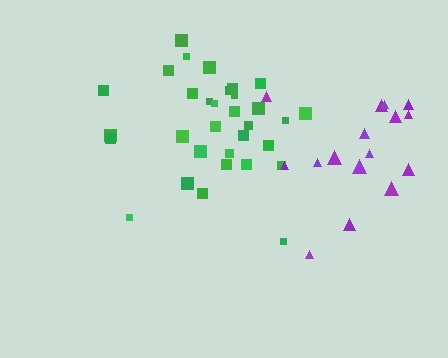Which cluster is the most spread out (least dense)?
Purple.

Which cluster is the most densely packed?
Green.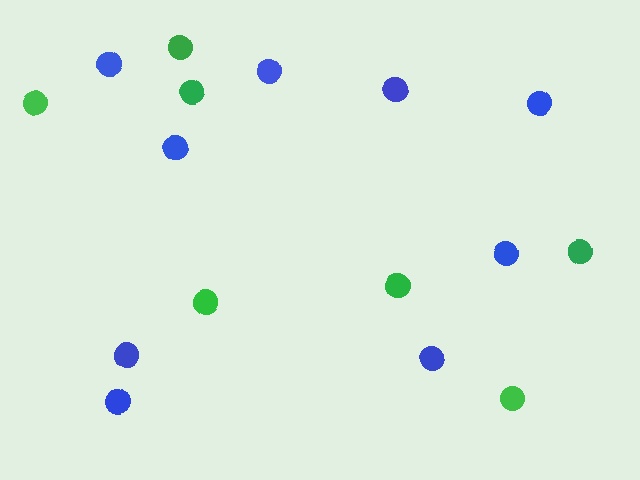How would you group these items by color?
There are 2 groups: one group of green circles (7) and one group of blue circles (9).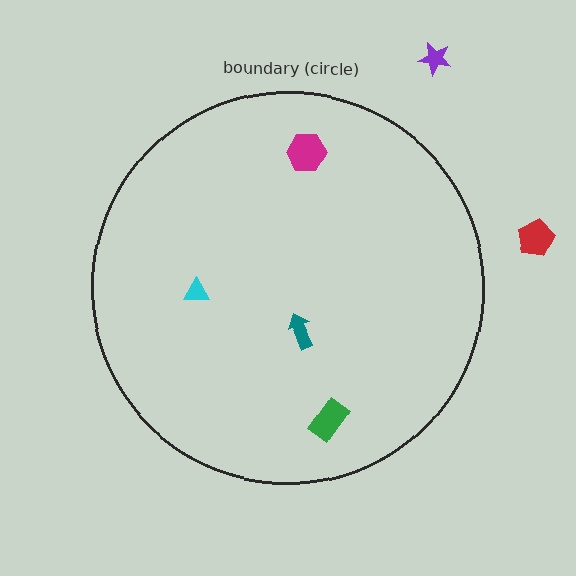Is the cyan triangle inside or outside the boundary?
Inside.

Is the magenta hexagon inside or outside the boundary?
Inside.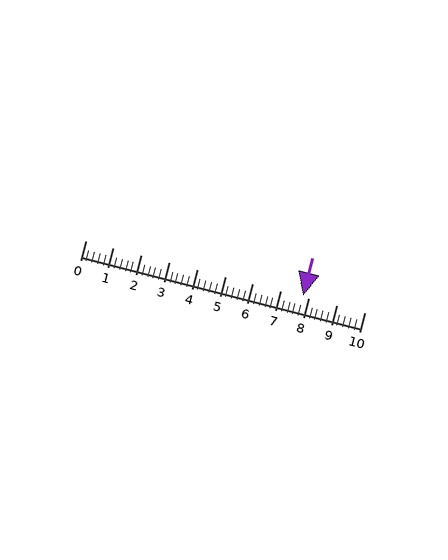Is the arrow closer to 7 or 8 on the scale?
The arrow is closer to 8.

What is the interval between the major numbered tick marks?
The major tick marks are spaced 1 units apart.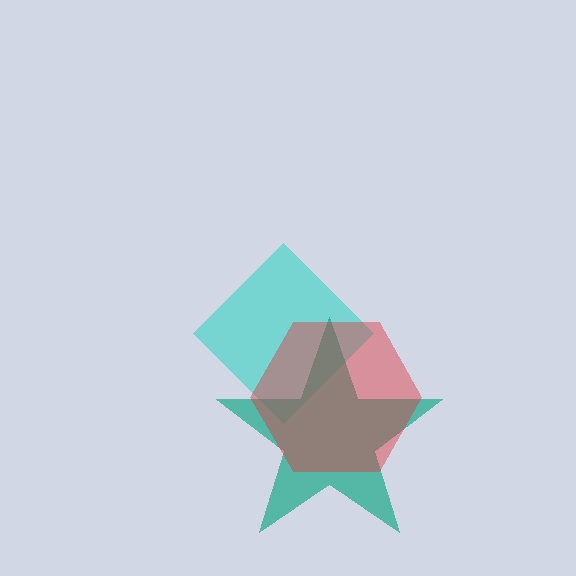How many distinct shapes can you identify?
There are 3 distinct shapes: a cyan diamond, a teal star, a red hexagon.